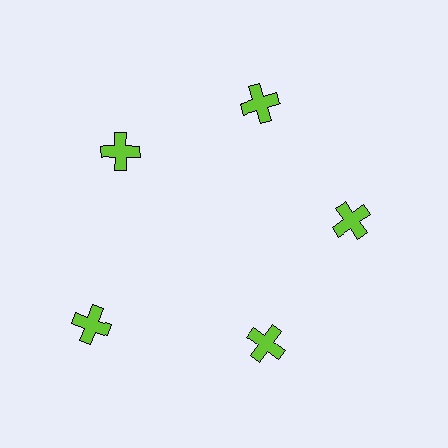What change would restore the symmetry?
The symmetry would be restored by moving it inward, back onto the ring so that all 5 crosses sit at equal angles and equal distance from the center.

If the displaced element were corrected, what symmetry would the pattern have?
It would have 5-fold rotational symmetry — the pattern would map onto itself every 72 degrees.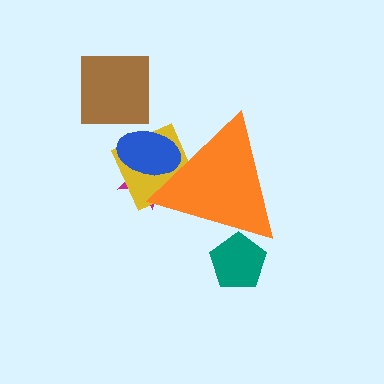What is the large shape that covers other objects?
An orange triangle.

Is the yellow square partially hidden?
Yes, the yellow square is partially hidden behind the orange triangle.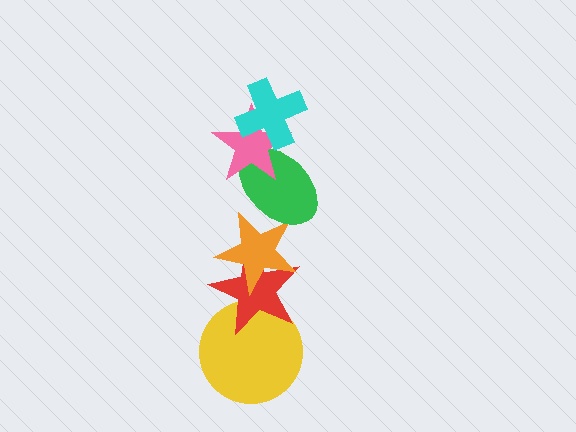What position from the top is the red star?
The red star is 5th from the top.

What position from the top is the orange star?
The orange star is 4th from the top.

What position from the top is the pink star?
The pink star is 2nd from the top.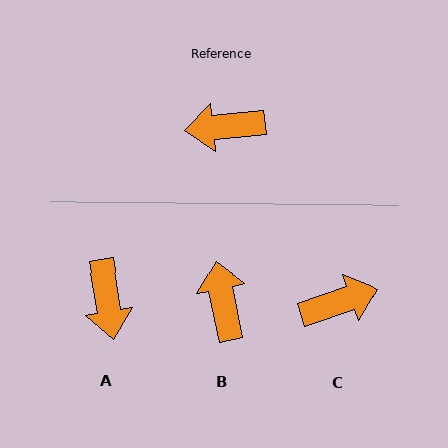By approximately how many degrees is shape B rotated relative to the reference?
Approximately 84 degrees clockwise.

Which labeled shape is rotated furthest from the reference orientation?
C, about 166 degrees away.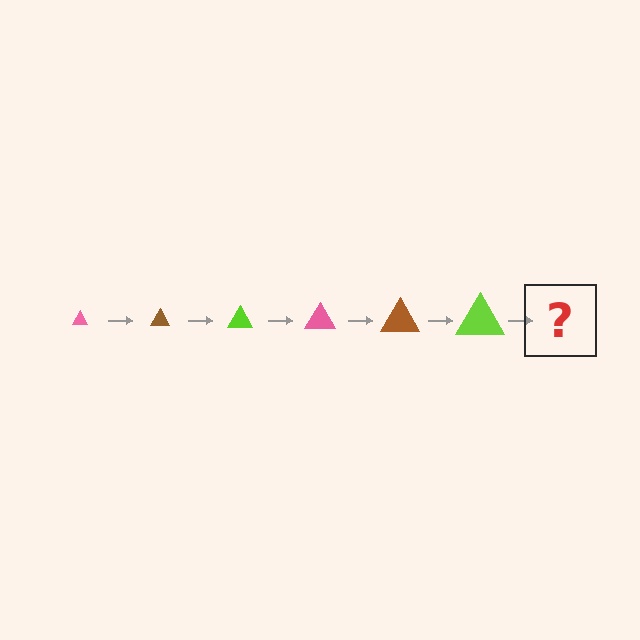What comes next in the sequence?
The next element should be a pink triangle, larger than the previous one.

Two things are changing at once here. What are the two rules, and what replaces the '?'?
The two rules are that the triangle grows larger each step and the color cycles through pink, brown, and lime. The '?' should be a pink triangle, larger than the previous one.